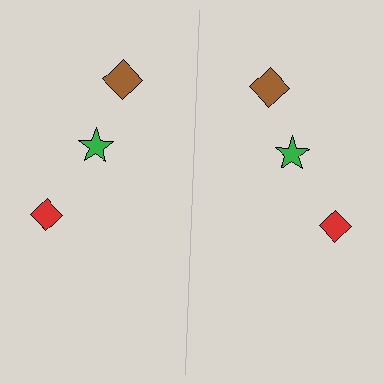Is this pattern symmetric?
Yes, this pattern has bilateral (reflection) symmetry.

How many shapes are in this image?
There are 6 shapes in this image.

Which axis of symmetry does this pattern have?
The pattern has a vertical axis of symmetry running through the center of the image.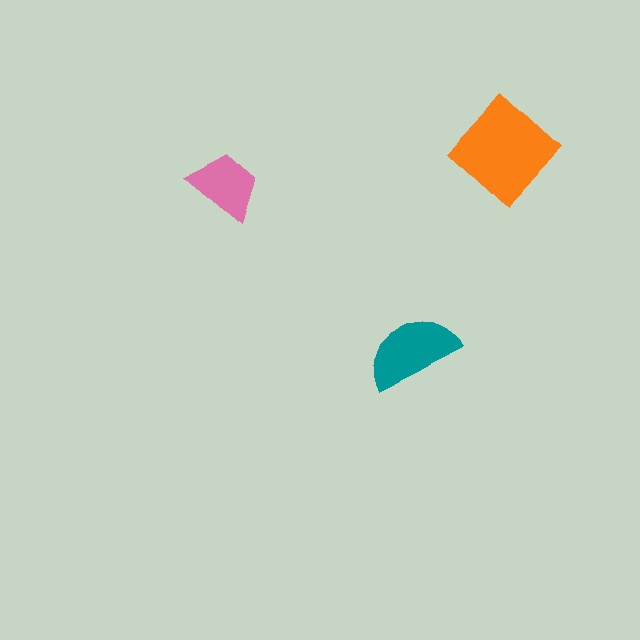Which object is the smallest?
The pink trapezoid.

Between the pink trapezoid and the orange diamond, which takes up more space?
The orange diamond.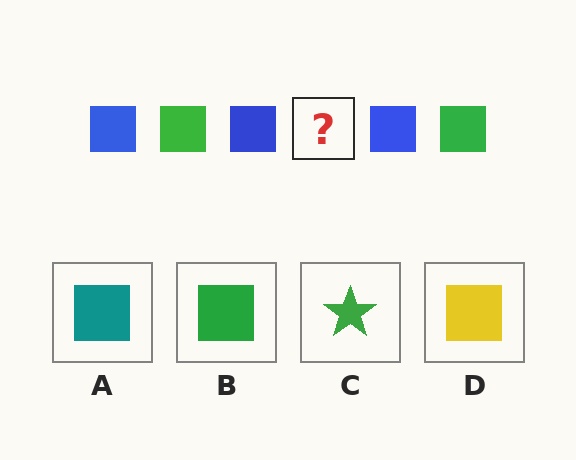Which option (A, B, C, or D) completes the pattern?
B.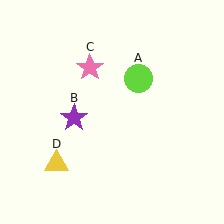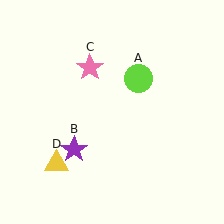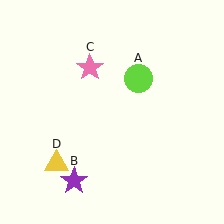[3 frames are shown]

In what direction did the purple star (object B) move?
The purple star (object B) moved down.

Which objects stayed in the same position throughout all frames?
Lime circle (object A) and pink star (object C) and yellow triangle (object D) remained stationary.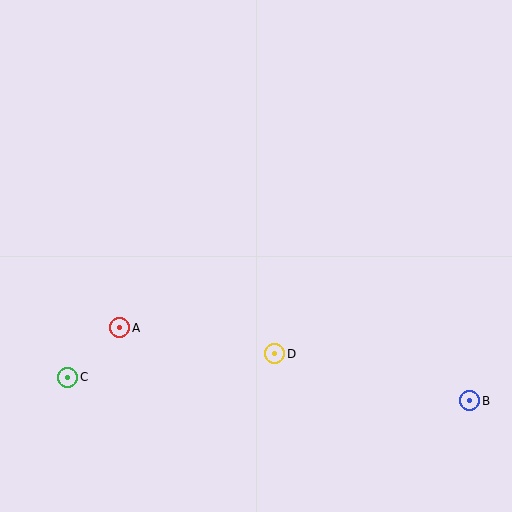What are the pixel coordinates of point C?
Point C is at (68, 377).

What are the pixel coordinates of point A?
Point A is at (120, 328).